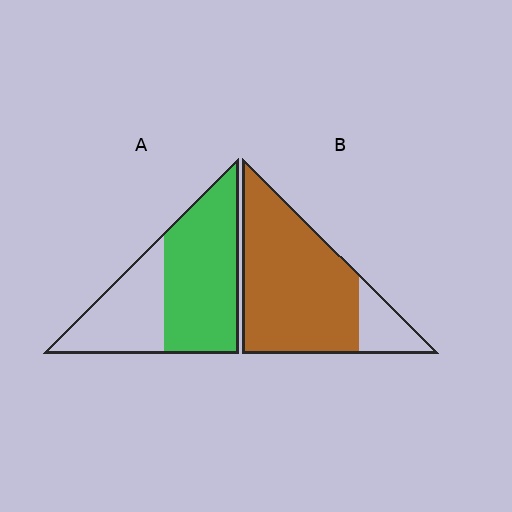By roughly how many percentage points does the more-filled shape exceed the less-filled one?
By roughly 20 percentage points (B over A).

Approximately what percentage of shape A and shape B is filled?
A is approximately 60% and B is approximately 85%.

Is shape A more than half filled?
Yes.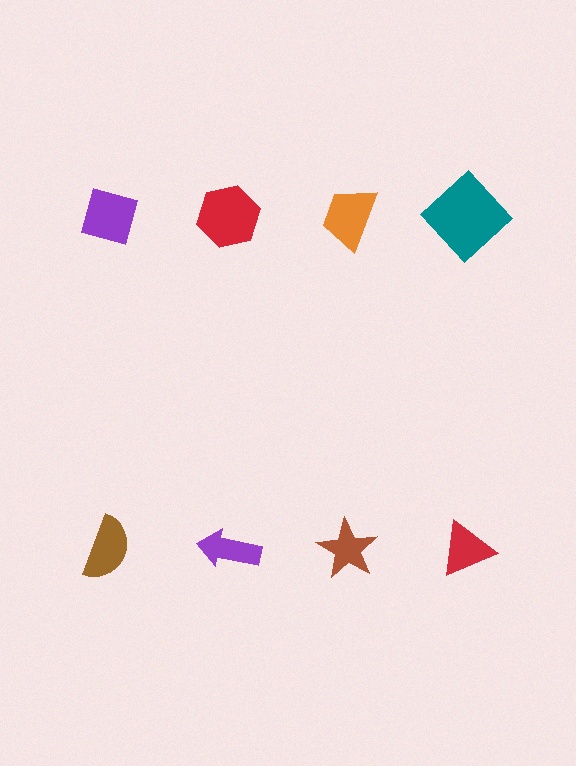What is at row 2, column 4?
A red triangle.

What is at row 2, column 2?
A purple arrow.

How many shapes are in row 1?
4 shapes.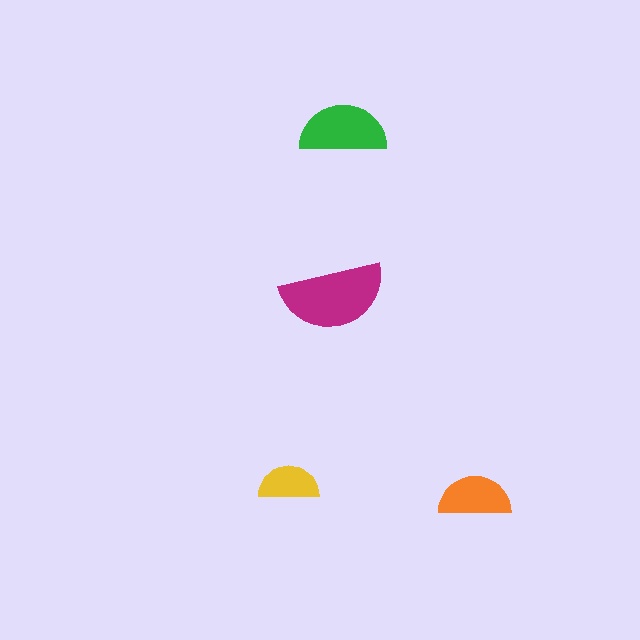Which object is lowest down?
The orange semicircle is bottommost.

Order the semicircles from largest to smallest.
the magenta one, the green one, the orange one, the yellow one.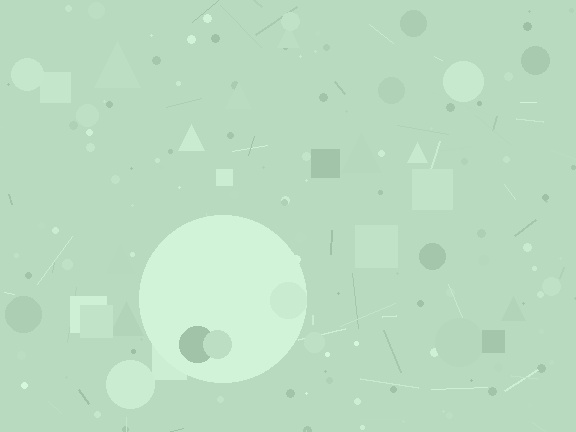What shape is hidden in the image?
A circle is hidden in the image.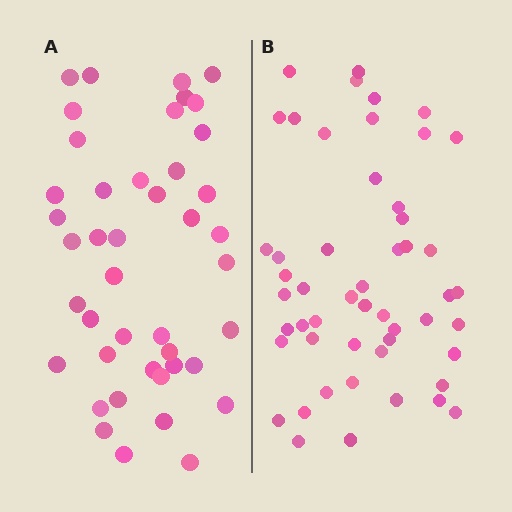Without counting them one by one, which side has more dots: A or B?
Region B (the right region) has more dots.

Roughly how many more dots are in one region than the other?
Region B has roughly 8 or so more dots than region A.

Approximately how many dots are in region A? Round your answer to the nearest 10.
About 40 dots. (The exact count is 43, which rounds to 40.)